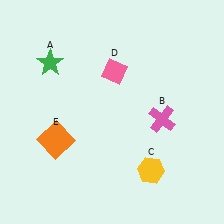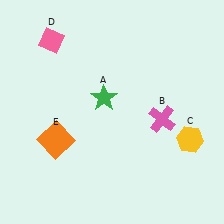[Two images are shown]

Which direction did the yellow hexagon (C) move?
The yellow hexagon (C) moved right.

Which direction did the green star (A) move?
The green star (A) moved right.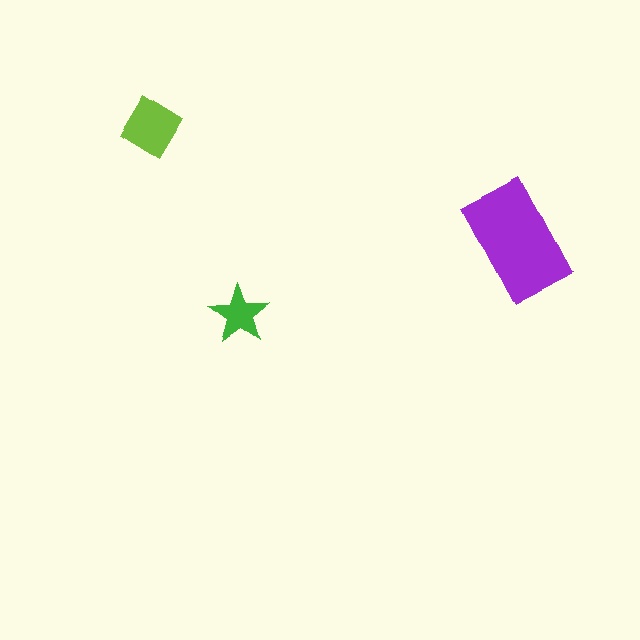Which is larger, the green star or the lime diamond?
The lime diamond.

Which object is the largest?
The purple rectangle.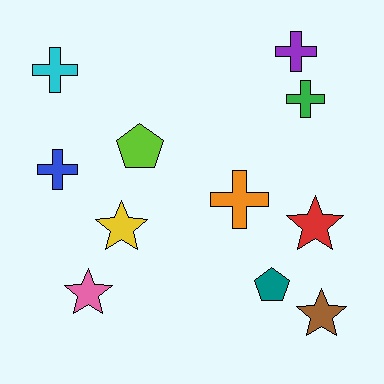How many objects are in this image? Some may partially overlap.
There are 11 objects.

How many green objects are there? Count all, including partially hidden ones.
There is 1 green object.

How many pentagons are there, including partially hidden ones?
There are 2 pentagons.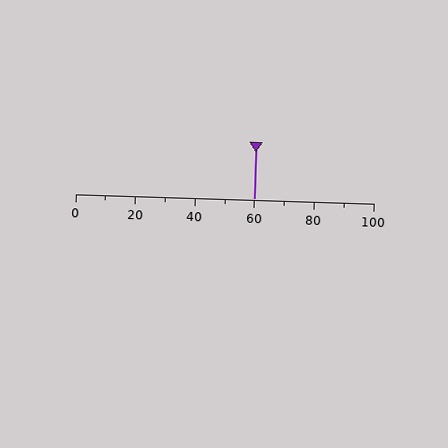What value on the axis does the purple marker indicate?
The marker indicates approximately 60.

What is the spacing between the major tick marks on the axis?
The major ticks are spaced 20 apart.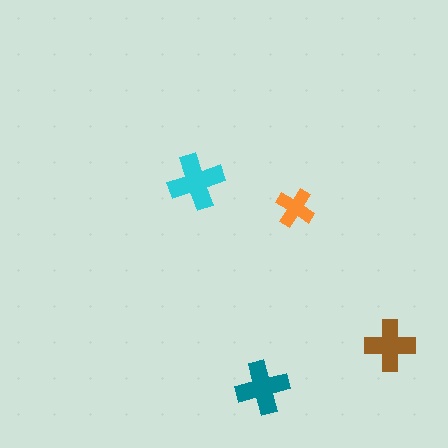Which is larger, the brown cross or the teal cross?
The teal one.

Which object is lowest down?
The teal cross is bottommost.